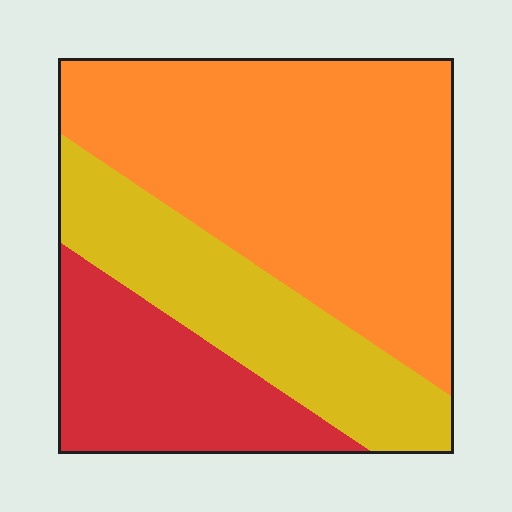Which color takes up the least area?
Red, at roughly 20%.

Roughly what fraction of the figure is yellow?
Yellow covers around 25% of the figure.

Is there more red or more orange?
Orange.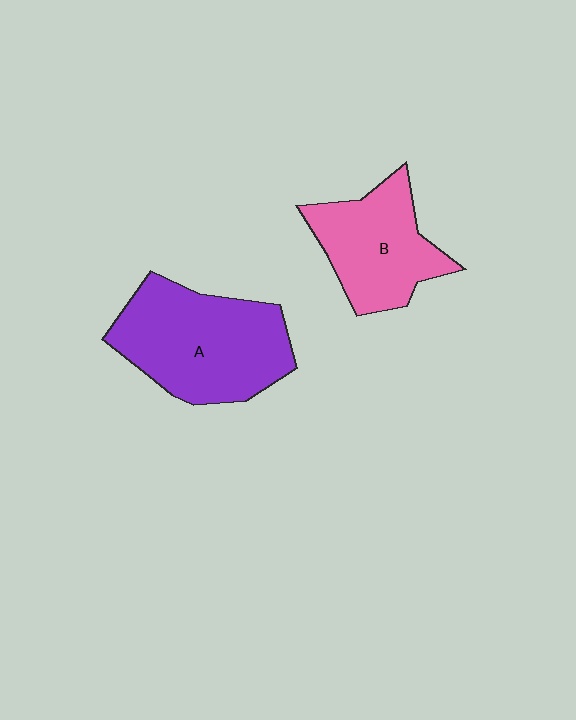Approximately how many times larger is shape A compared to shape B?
Approximately 1.4 times.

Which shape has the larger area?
Shape A (purple).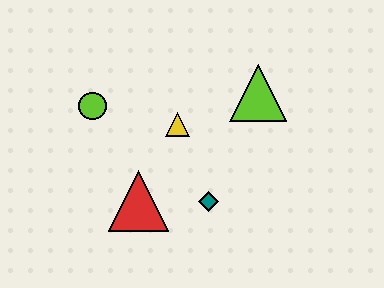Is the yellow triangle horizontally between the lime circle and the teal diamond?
Yes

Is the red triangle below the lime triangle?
Yes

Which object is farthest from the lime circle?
The lime triangle is farthest from the lime circle.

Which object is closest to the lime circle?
The yellow triangle is closest to the lime circle.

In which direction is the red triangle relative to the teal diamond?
The red triangle is to the left of the teal diamond.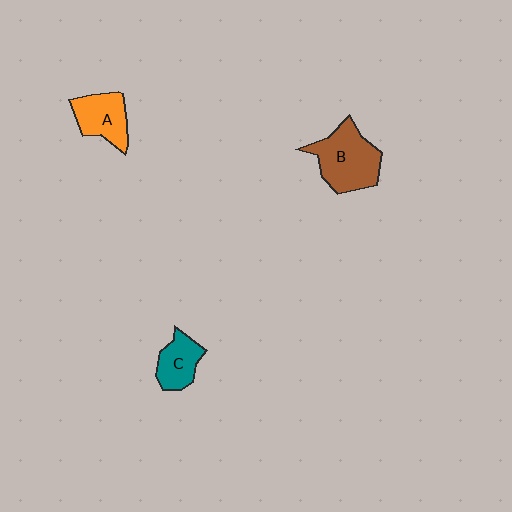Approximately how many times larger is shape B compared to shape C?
Approximately 1.8 times.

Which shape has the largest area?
Shape B (brown).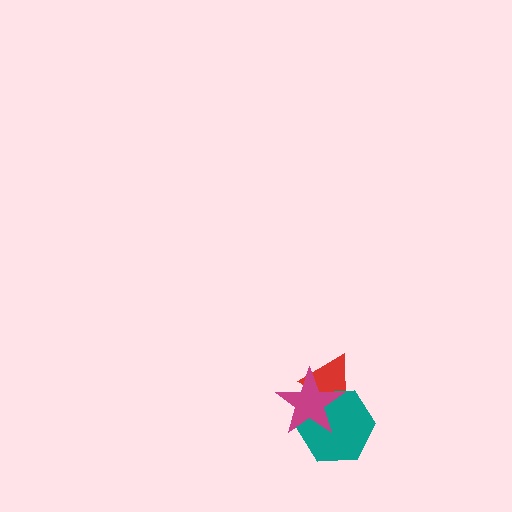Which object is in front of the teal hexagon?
The magenta star is in front of the teal hexagon.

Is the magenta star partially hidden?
No, no other shape covers it.